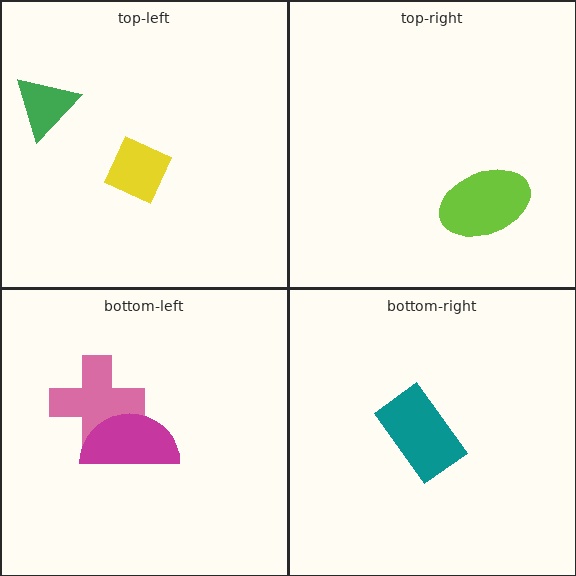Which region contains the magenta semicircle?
The bottom-left region.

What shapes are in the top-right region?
The lime ellipse.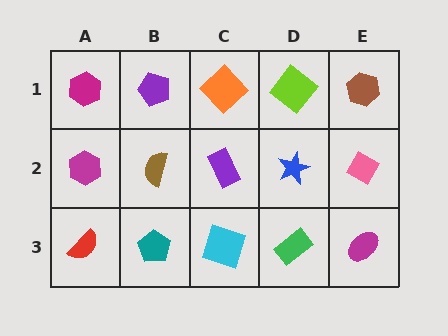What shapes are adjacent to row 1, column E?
A pink diamond (row 2, column E), a lime diamond (row 1, column D).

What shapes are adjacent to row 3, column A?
A magenta hexagon (row 2, column A), a teal pentagon (row 3, column B).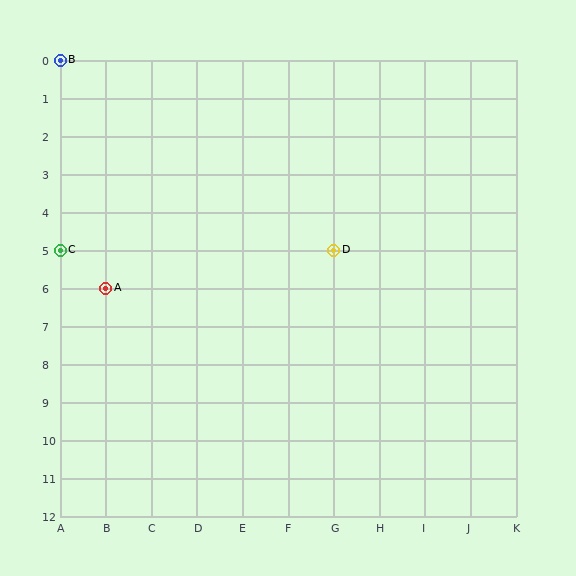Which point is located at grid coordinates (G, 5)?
Point D is at (G, 5).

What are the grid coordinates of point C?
Point C is at grid coordinates (A, 5).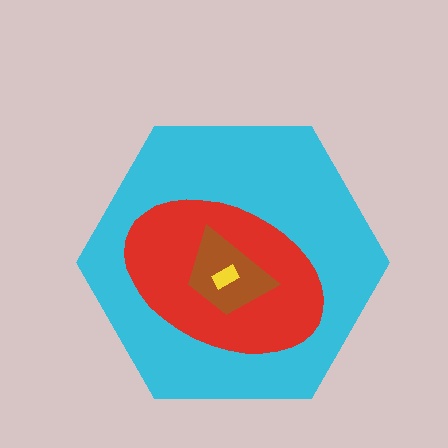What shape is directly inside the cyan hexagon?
The red ellipse.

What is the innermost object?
The yellow rectangle.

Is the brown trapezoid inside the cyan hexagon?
Yes.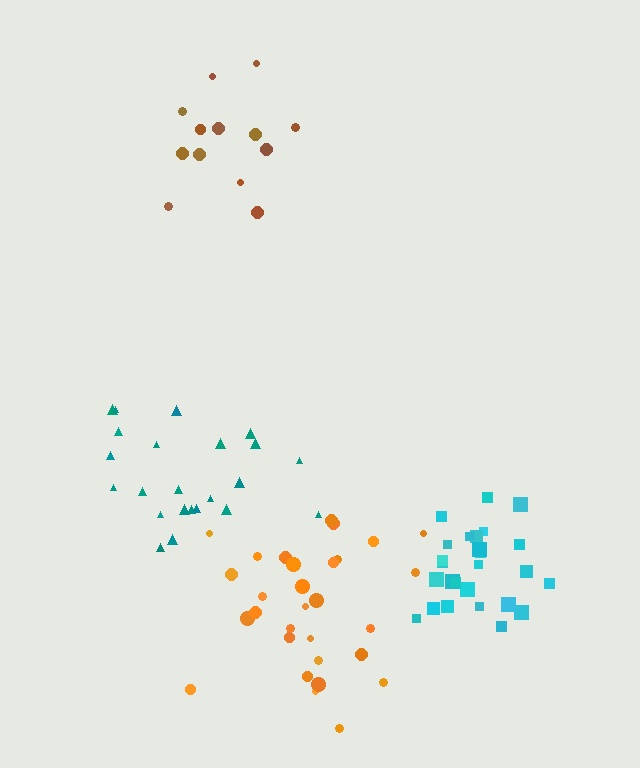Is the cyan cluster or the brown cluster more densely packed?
Cyan.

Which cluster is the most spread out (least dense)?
Brown.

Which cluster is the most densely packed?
Cyan.